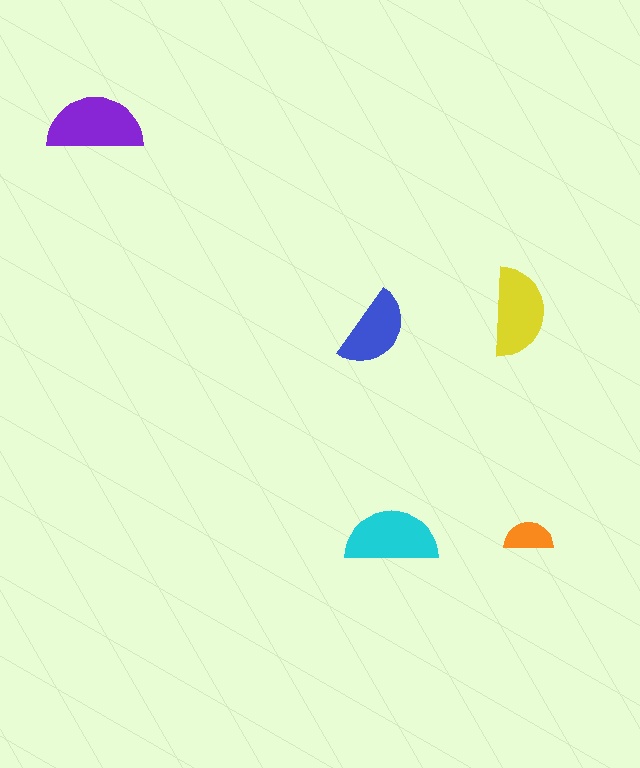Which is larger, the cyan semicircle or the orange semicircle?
The cyan one.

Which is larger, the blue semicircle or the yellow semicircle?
The yellow one.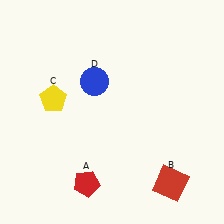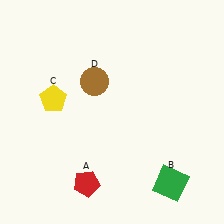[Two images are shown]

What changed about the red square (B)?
In Image 1, B is red. In Image 2, it changed to green.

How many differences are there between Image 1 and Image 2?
There are 2 differences between the two images.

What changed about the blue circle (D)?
In Image 1, D is blue. In Image 2, it changed to brown.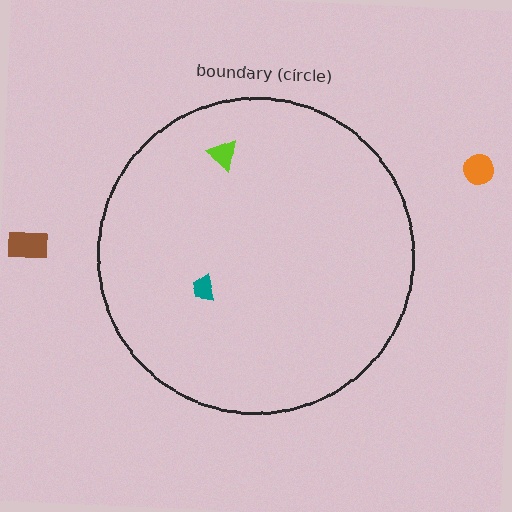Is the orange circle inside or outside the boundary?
Outside.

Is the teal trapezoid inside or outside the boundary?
Inside.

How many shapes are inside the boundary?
2 inside, 2 outside.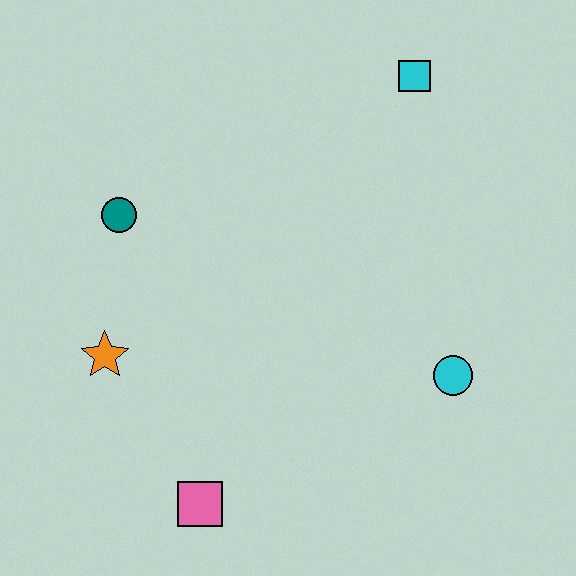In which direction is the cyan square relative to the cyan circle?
The cyan square is above the cyan circle.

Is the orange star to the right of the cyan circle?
No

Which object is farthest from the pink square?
The cyan square is farthest from the pink square.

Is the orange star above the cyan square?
No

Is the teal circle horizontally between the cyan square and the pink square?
No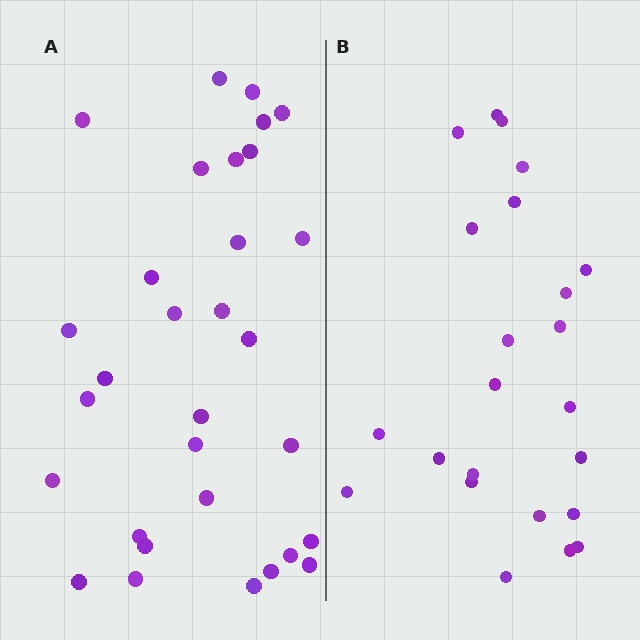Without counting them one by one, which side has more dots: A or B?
Region A (the left region) has more dots.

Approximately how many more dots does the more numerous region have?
Region A has roughly 8 or so more dots than region B.